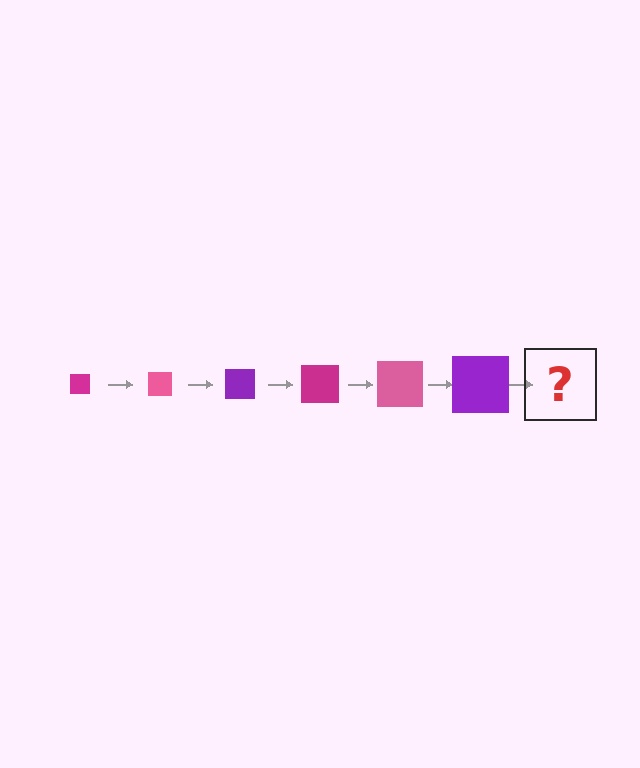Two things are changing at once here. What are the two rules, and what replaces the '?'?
The two rules are that the square grows larger each step and the color cycles through magenta, pink, and purple. The '?' should be a magenta square, larger than the previous one.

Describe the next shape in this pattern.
It should be a magenta square, larger than the previous one.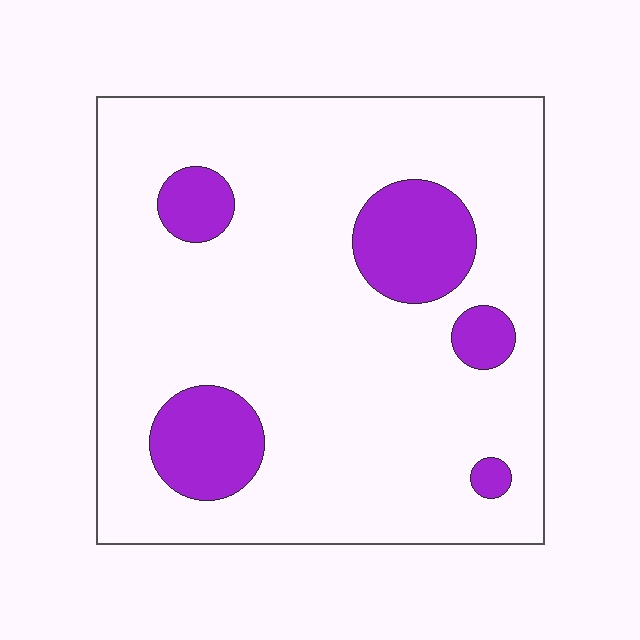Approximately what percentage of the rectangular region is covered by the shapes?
Approximately 15%.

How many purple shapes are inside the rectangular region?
5.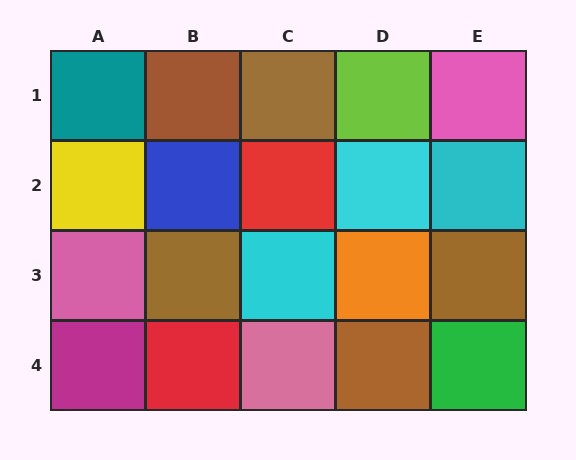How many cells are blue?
1 cell is blue.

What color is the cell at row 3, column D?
Orange.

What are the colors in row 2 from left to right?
Yellow, blue, red, cyan, cyan.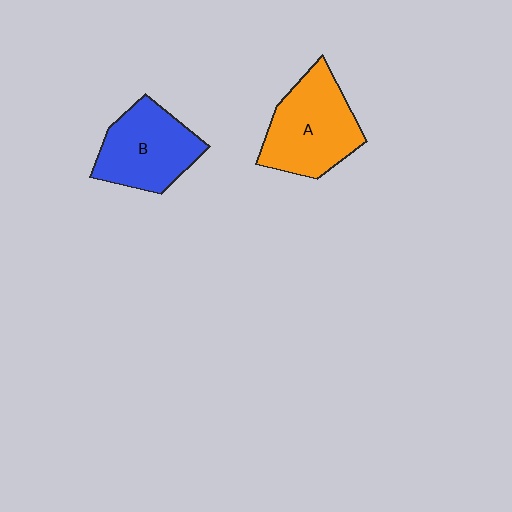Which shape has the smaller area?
Shape B (blue).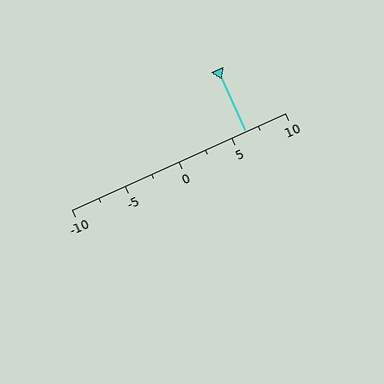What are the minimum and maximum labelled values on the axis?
The axis runs from -10 to 10.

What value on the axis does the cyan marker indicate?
The marker indicates approximately 6.2.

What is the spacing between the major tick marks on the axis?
The major ticks are spaced 5 apart.